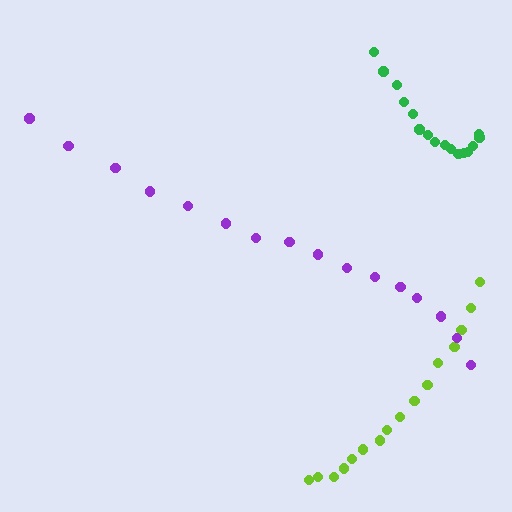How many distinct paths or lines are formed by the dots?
There are 3 distinct paths.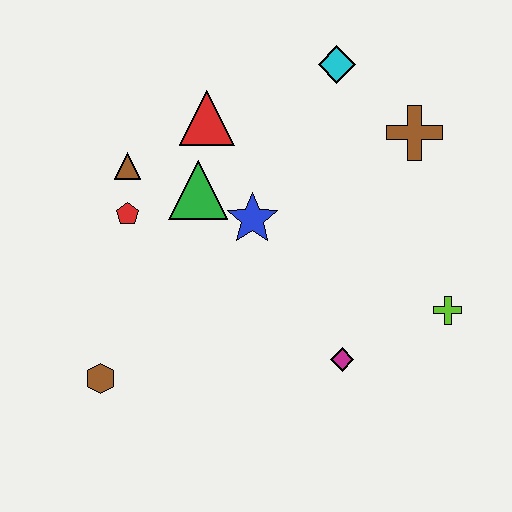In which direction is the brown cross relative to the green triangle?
The brown cross is to the right of the green triangle.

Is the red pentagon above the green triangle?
No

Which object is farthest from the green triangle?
The lime cross is farthest from the green triangle.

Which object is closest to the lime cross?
The magenta diamond is closest to the lime cross.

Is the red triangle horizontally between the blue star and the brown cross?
No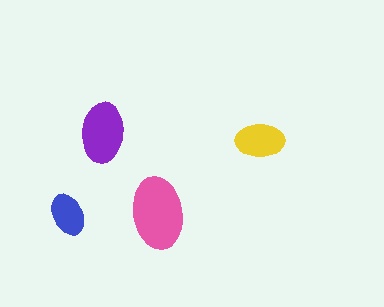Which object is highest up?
The purple ellipse is topmost.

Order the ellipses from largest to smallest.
the pink one, the purple one, the yellow one, the blue one.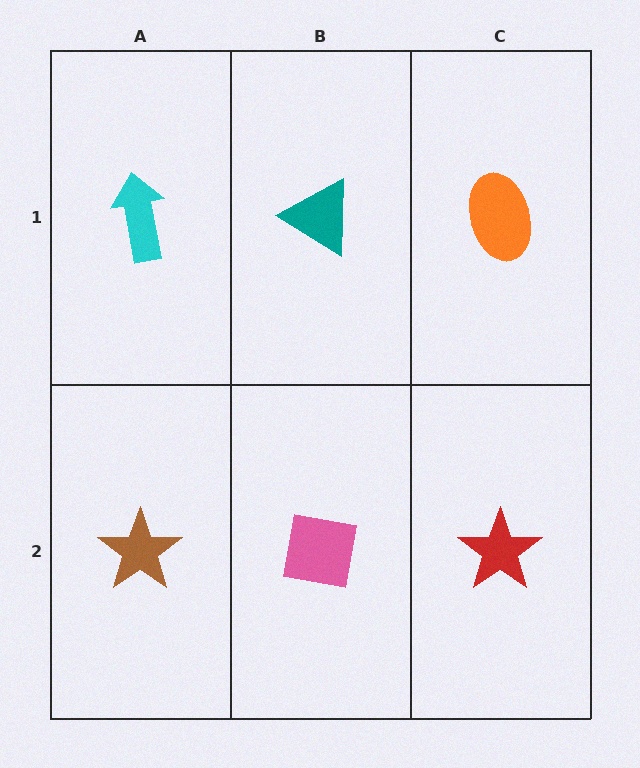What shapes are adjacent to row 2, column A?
A cyan arrow (row 1, column A), a pink square (row 2, column B).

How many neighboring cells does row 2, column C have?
2.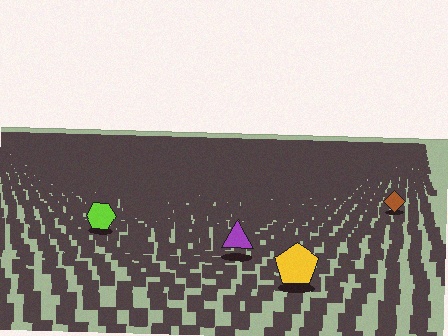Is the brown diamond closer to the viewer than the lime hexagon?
No. The lime hexagon is closer — you can tell from the texture gradient: the ground texture is coarser near it.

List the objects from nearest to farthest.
From nearest to farthest: the yellow pentagon, the purple triangle, the lime hexagon, the brown diamond.